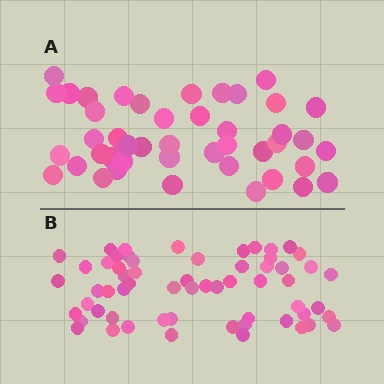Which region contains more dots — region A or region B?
Region B (the bottom region) has more dots.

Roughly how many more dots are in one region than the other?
Region B has approximately 15 more dots than region A.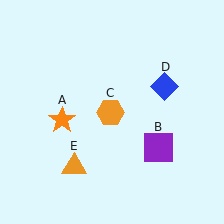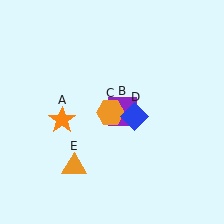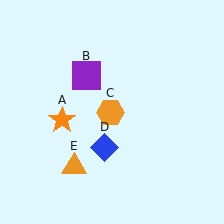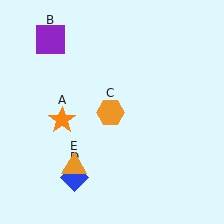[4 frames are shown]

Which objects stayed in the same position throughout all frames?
Orange star (object A) and orange hexagon (object C) and orange triangle (object E) remained stationary.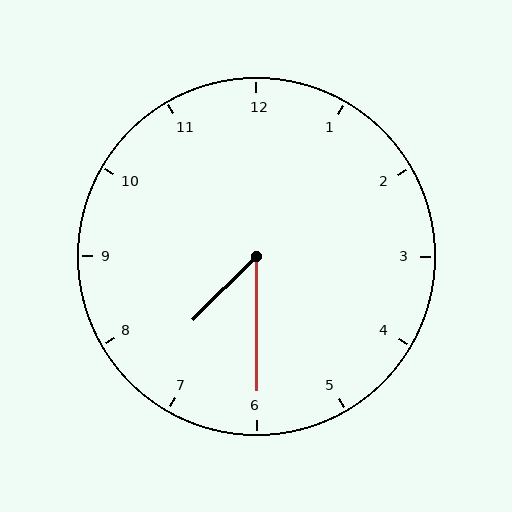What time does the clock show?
7:30.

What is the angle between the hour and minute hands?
Approximately 45 degrees.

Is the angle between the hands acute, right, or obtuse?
It is acute.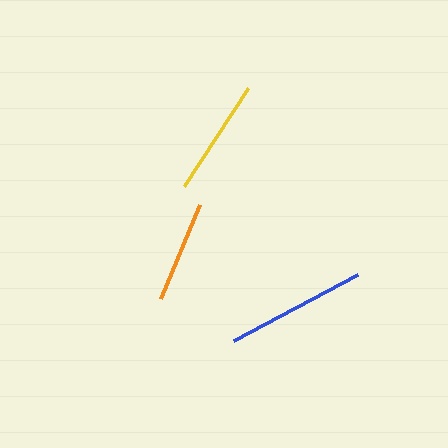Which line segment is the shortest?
The orange line is the shortest at approximately 101 pixels.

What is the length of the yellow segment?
The yellow segment is approximately 117 pixels long.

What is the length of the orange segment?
The orange segment is approximately 101 pixels long.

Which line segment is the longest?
The blue line is the longest at approximately 141 pixels.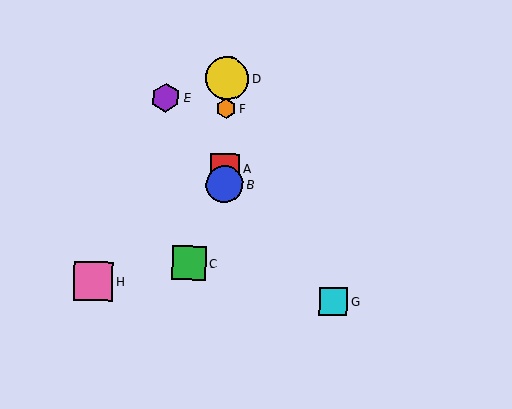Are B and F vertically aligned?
Yes, both are at x≈225.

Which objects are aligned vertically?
Objects A, B, D, F are aligned vertically.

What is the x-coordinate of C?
Object C is at x≈189.